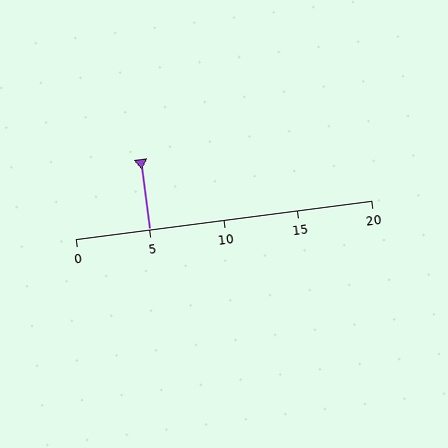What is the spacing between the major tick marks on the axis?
The major ticks are spaced 5 apart.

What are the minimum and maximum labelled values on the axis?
The axis runs from 0 to 20.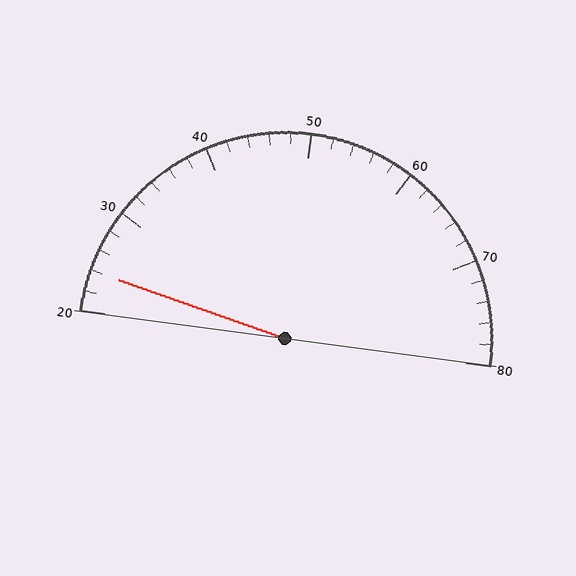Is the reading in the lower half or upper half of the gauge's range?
The reading is in the lower half of the range (20 to 80).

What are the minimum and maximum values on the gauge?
The gauge ranges from 20 to 80.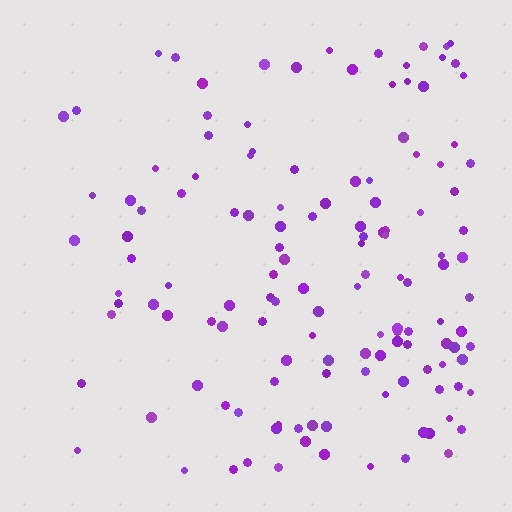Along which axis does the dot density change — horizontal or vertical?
Horizontal.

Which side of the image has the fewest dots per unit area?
The left.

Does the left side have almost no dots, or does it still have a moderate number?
Still a moderate number, just noticeably fewer than the right.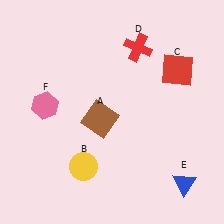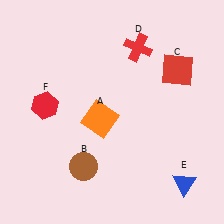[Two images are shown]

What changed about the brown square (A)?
In Image 1, A is brown. In Image 2, it changed to orange.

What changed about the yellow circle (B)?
In Image 1, B is yellow. In Image 2, it changed to brown.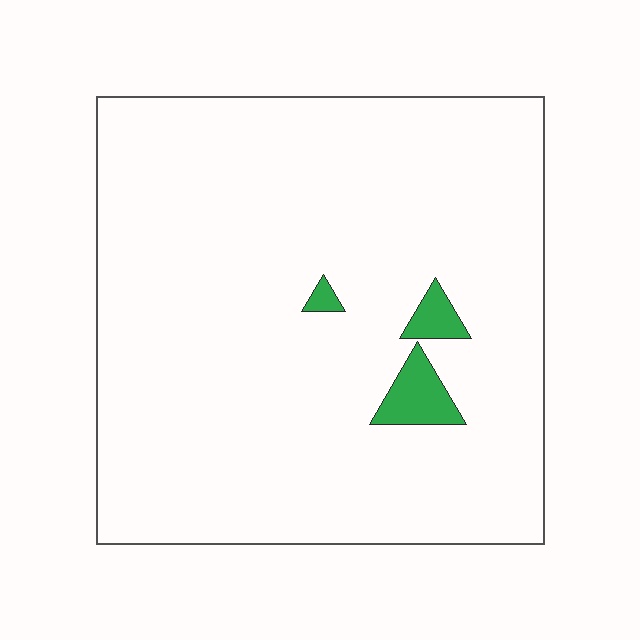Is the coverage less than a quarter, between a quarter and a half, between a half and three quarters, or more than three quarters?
Less than a quarter.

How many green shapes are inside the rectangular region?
3.